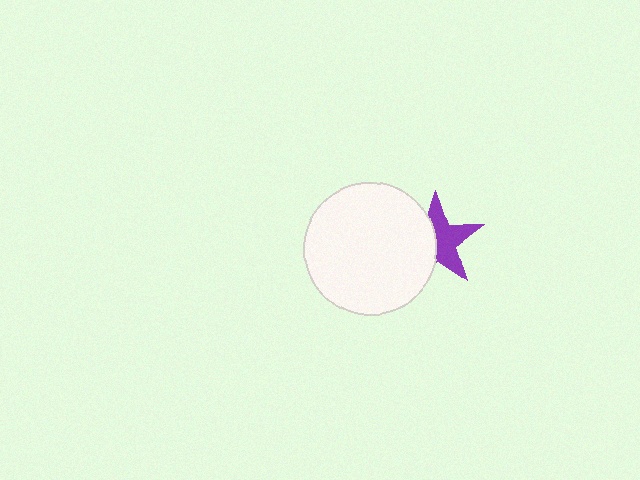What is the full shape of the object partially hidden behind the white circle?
The partially hidden object is a purple star.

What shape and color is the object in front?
The object in front is a white circle.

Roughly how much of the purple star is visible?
About half of it is visible (roughly 56%).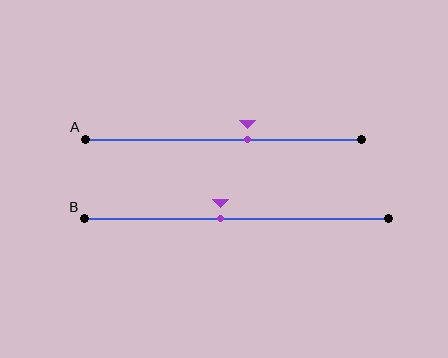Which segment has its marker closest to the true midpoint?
Segment B has its marker closest to the true midpoint.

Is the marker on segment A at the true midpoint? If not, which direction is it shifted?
No, the marker on segment A is shifted to the right by about 9% of the segment length.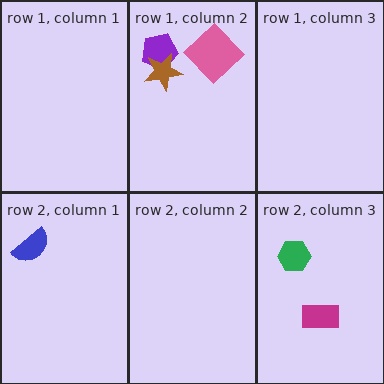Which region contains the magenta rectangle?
The row 2, column 3 region.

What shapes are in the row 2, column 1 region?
The blue semicircle.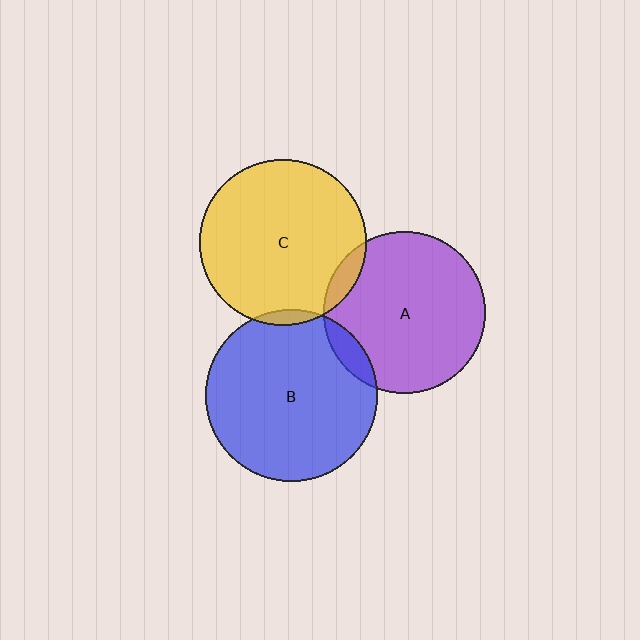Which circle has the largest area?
Circle B (blue).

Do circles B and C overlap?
Yes.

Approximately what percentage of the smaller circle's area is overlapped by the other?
Approximately 5%.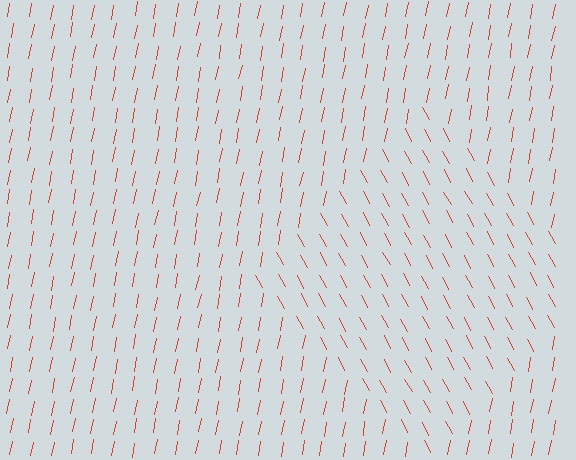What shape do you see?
I see a diamond.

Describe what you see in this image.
The image is filled with small red line segments. A diamond region in the image has lines oriented differently from the surrounding lines, creating a visible texture boundary.